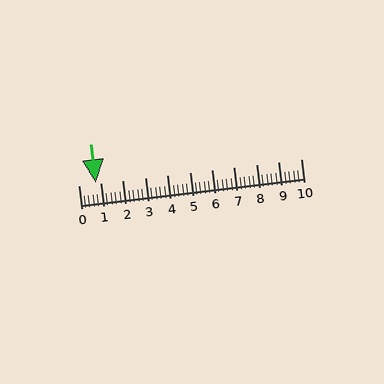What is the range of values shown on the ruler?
The ruler shows values from 0 to 10.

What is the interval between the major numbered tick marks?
The major tick marks are spaced 1 units apart.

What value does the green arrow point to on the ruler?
The green arrow points to approximately 0.8.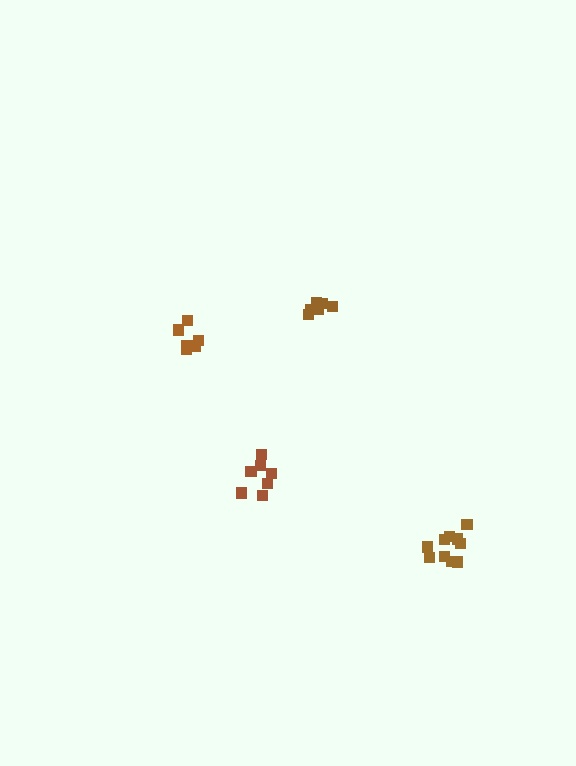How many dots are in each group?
Group 1: 6 dots, Group 2: 6 dots, Group 3: 10 dots, Group 4: 7 dots (29 total).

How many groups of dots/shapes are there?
There are 4 groups.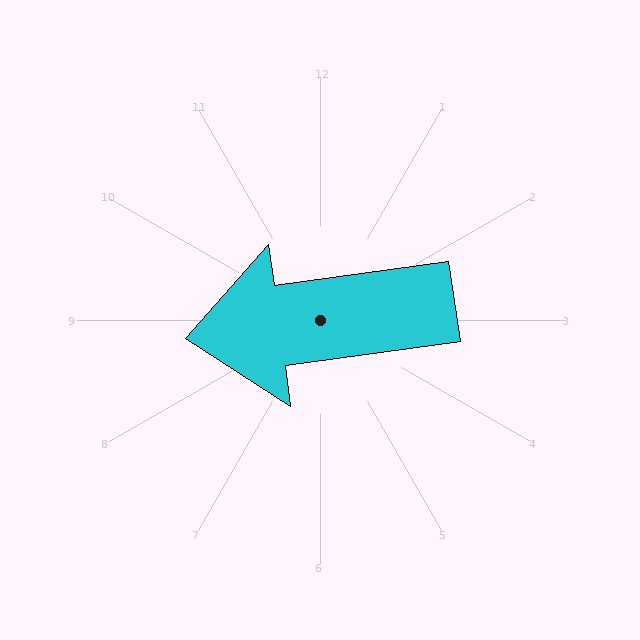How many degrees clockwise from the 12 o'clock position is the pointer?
Approximately 262 degrees.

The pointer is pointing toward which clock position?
Roughly 9 o'clock.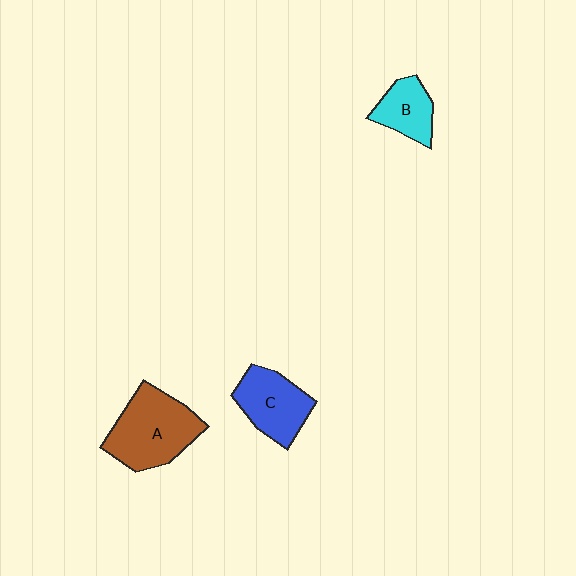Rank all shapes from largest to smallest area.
From largest to smallest: A (brown), C (blue), B (cyan).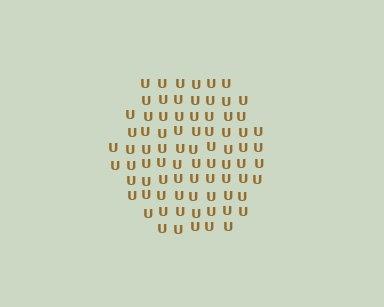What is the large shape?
The large shape is a hexagon.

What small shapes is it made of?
It is made of small letter U's.